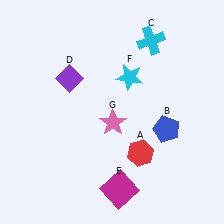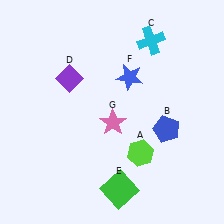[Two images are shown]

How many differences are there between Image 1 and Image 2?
There are 3 differences between the two images.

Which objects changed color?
A changed from red to lime. E changed from magenta to green. F changed from cyan to blue.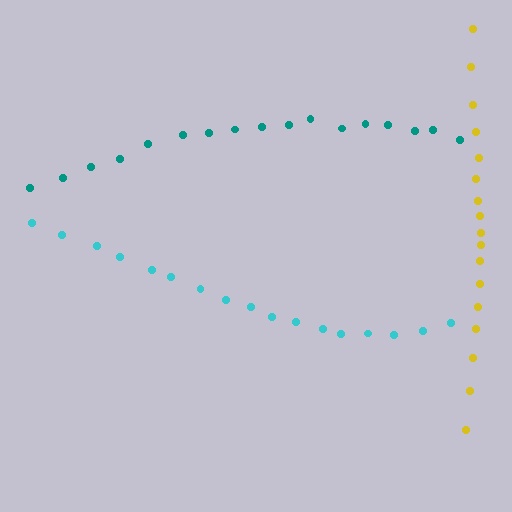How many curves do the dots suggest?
There are 3 distinct paths.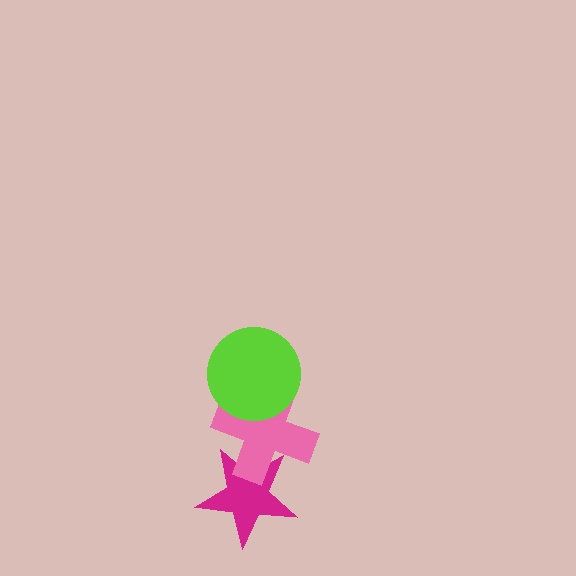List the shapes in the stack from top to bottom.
From top to bottom: the lime circle, the pink cross, the magenta star.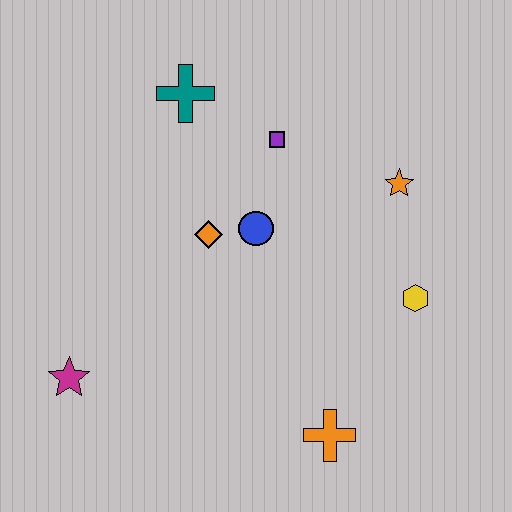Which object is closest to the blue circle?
The orange diamond is closest to the blue circle.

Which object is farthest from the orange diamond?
The orange cross is farthest from the orange diamond.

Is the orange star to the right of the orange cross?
Yes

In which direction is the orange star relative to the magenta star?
The orange star is to the right of the magenta star.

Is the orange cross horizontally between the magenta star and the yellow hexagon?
Yes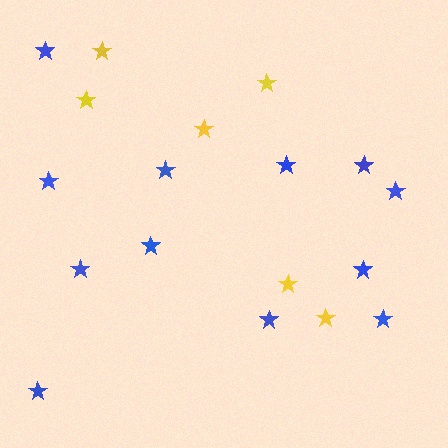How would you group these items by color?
There are 2 groups: one group of blue stars (12) and one group of yellow stars (6).